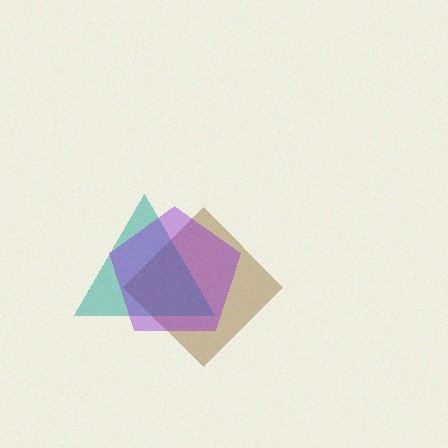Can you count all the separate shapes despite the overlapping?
Yes, there are 3 separate shapes.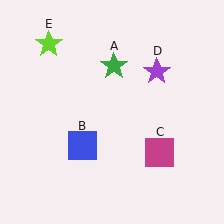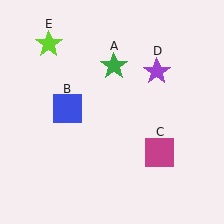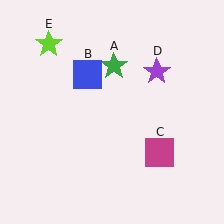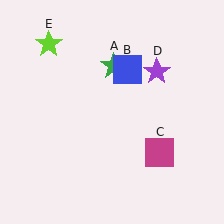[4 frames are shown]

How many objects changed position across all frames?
1 object changed position: blue square (object B).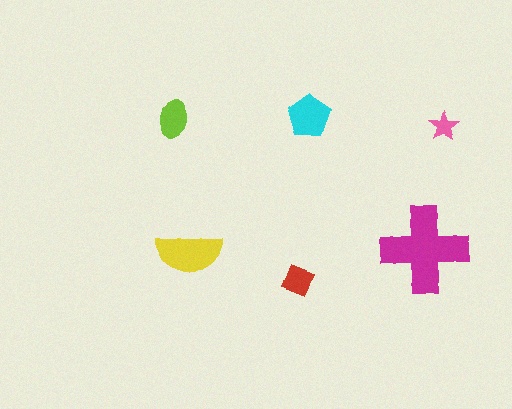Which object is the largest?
The magenta cross.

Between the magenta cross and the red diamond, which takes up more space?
The magenta cross.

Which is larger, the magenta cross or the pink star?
The magenta cross.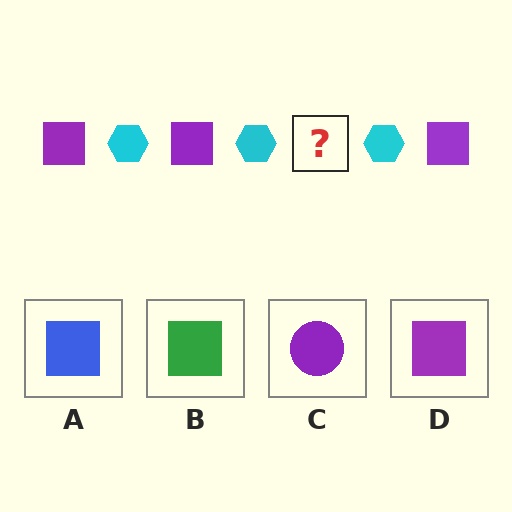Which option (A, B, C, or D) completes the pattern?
D.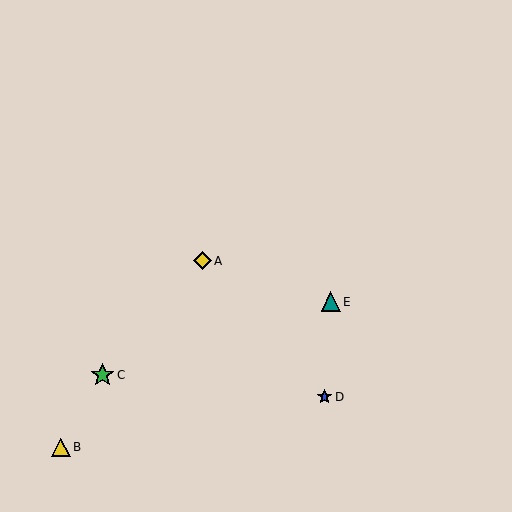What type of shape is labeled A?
Shape A is a yellow diamond.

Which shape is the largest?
The green star (labeled C) is the largest.